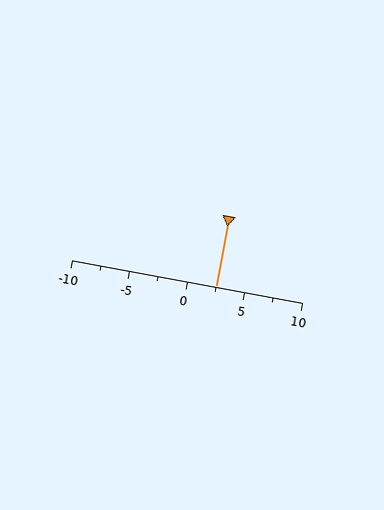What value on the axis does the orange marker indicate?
The marker indicates approximately 2.5.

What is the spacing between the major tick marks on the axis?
The major ticks are spaced 5 apart.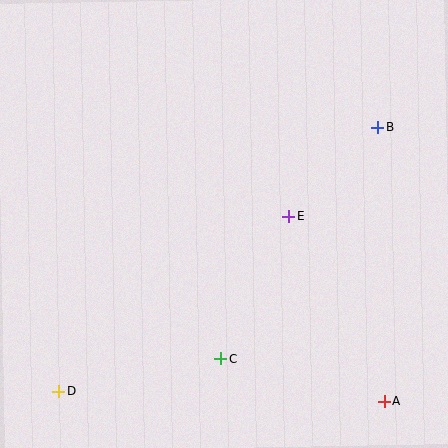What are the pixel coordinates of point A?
Point A is at (384, 401).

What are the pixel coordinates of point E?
Point E is at (289, 216).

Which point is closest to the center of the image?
Point E at (289, 216) is closest to the center.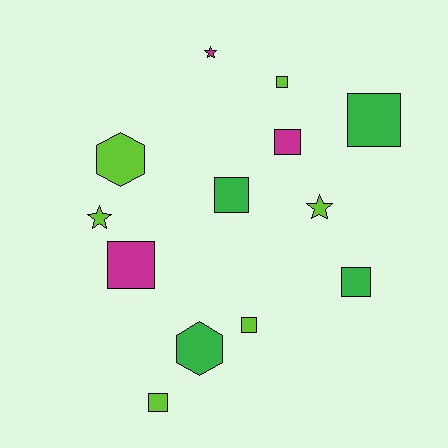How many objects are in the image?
There are 13 objects.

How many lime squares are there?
There are 3 lime squares.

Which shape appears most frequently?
Square, with 8 objects.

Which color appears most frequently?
Lime, with 6 objects.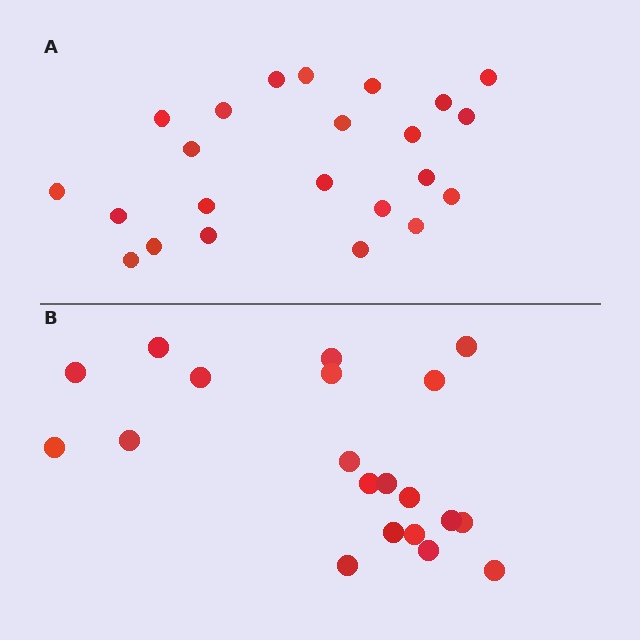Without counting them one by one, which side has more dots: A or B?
Region A (the top region) has more dots.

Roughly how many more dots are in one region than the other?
Region A has just a few more — roughly 2 or 3 more dots than region B.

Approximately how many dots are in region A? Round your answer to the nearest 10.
About 20 dots. (The exact count is 23, which rounds to 20.)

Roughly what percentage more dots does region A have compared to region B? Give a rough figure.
About 15% more.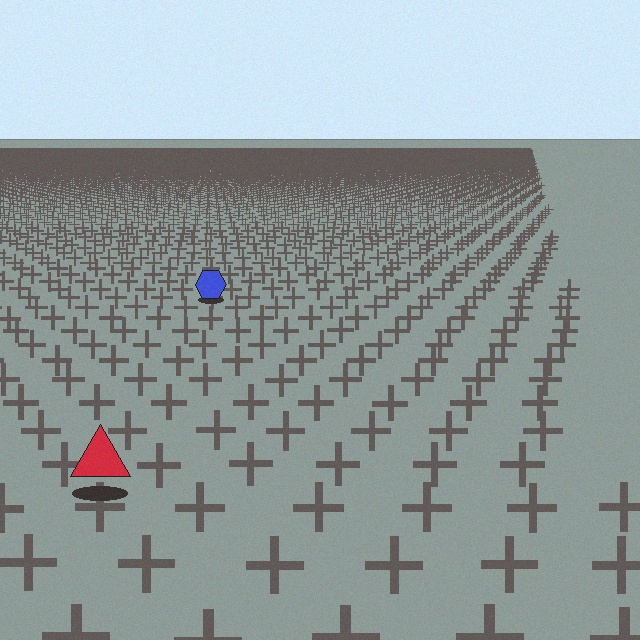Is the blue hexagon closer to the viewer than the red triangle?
No. The red triangle is closer — you can tell from the texture gradient: the ground texture is coarser near it.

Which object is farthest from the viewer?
The blue hexagon is farthest from the viewer. It appears smaller and the ground texture around it is denser.